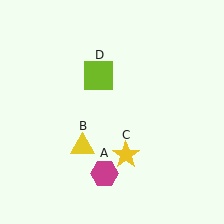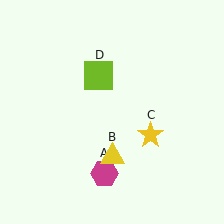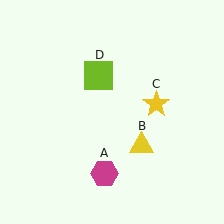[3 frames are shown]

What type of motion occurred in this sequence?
The yellow triangle (object B), yellow star (object C) rotated counterclockwise around the center of the scene.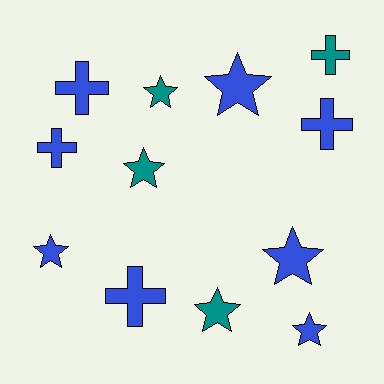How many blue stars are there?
There are 4 blue stars.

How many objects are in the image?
There are 12 objects.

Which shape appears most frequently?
Star, with 7 objects.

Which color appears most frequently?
Blue, with 8 objects.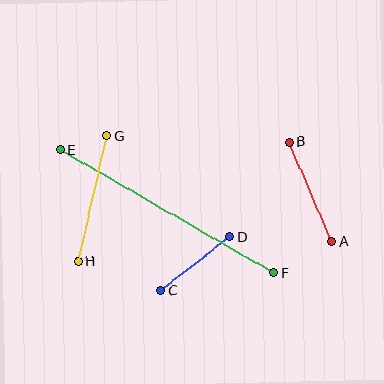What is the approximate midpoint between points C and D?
The midpoint is at approximately (195, 264) pixels.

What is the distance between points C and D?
The distance is approximately 87 pixels.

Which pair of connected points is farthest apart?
Points E and F are farthest apart.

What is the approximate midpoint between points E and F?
The midpoint is at approximately (167, 211) pixels.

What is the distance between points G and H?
The distance is approximately 129 pixels.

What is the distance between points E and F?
The distance is approximately 246 pixels.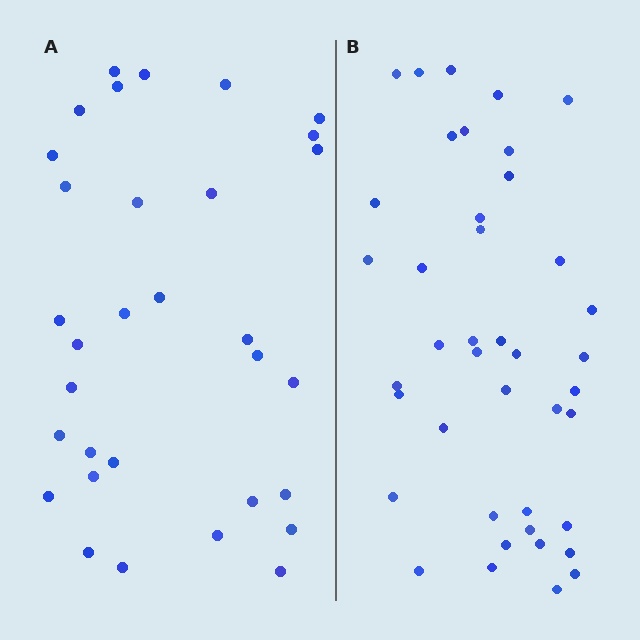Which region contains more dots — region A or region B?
Region B (the right region) has more dots.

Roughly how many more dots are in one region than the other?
Region B has roughly 8 or so more dots than region A.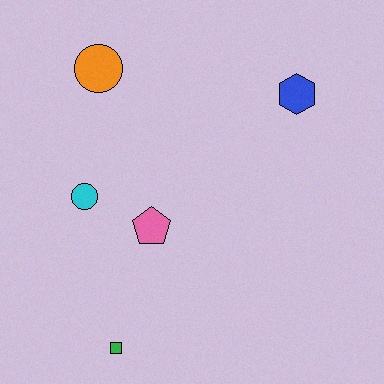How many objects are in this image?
There are 5 objects.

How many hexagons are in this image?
There is 1 hexagon.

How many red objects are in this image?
There are no red objects.